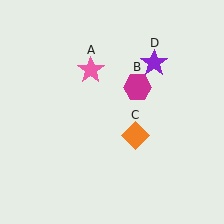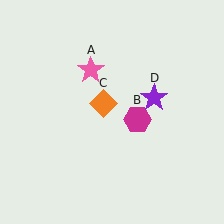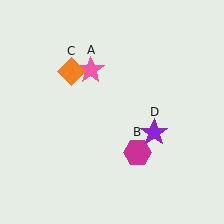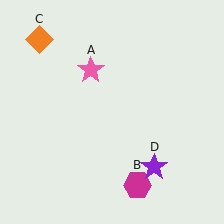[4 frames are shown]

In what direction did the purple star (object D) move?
The purple star (object D) moved down.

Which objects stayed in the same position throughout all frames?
Pink star (object A) remained stationary.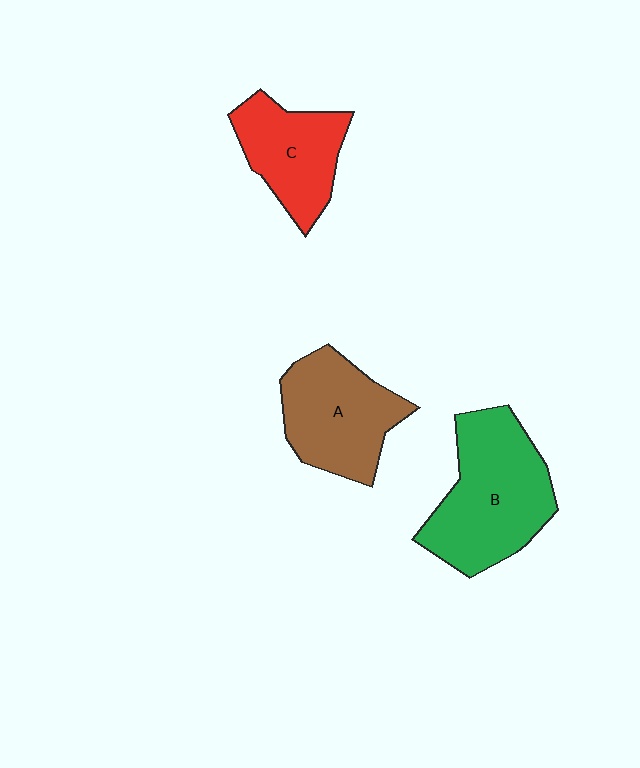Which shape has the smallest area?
Shape C (red).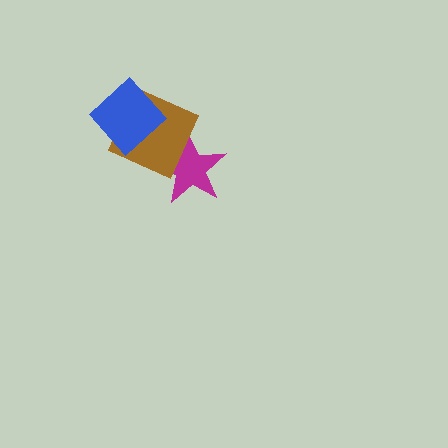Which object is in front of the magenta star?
The brown diamond is in front of the magenta star.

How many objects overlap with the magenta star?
1 object overlaps with the magenta star.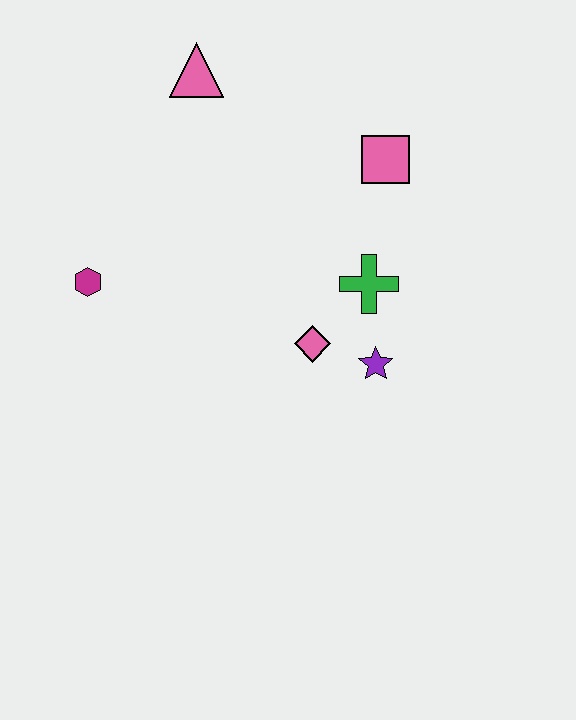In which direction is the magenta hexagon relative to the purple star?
The magenta hexagon is to the left of the purple star.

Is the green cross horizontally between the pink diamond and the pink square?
Yes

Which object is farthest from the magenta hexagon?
The pink square is farthest from the magenta hexagon.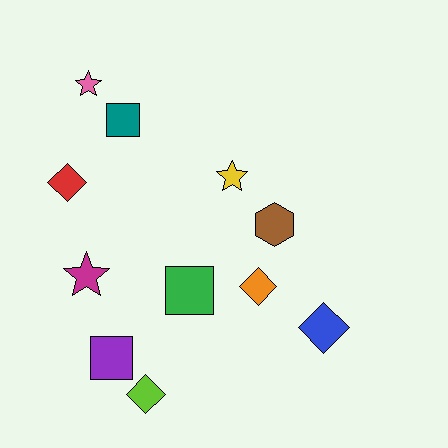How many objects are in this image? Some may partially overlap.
There are 11 objects.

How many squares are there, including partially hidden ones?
There are 3 squares.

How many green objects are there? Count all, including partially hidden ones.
There is 1 green object.